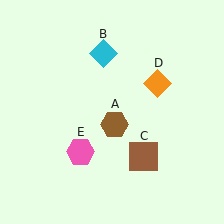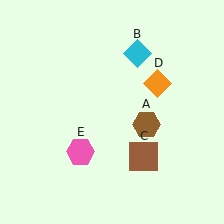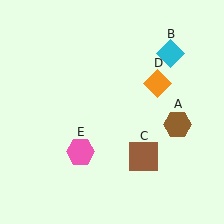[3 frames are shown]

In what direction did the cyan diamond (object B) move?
The cyan diamond (object B) moved right.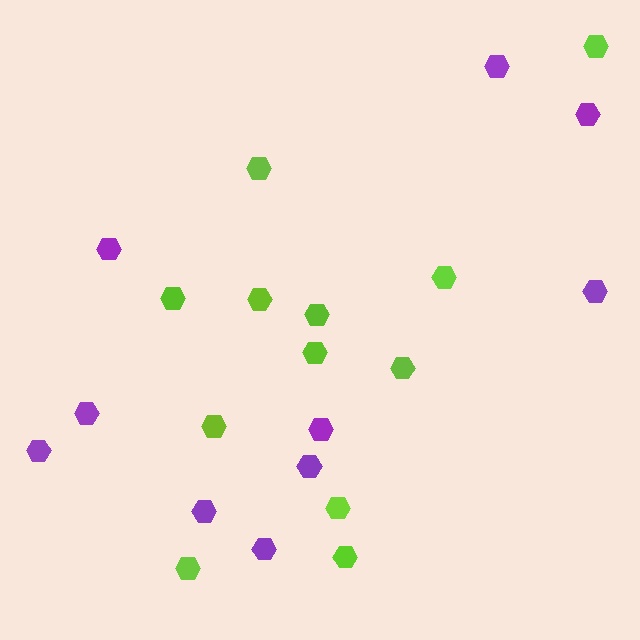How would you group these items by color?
There are 2 groups: one group of lime hexagons (12) and one group of purple hexagons (10).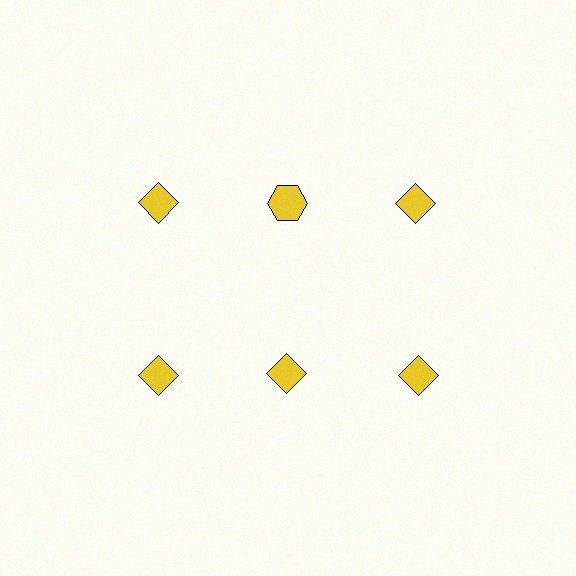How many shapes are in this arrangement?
There are 6 shapes arranged in a grid pattern.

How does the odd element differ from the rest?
It has a different shape: hexagon instead of diamond.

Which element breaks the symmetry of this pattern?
The yellow hexagon in the top row, second from left column breaks the symmetry. All other shapes are yellow diamonds.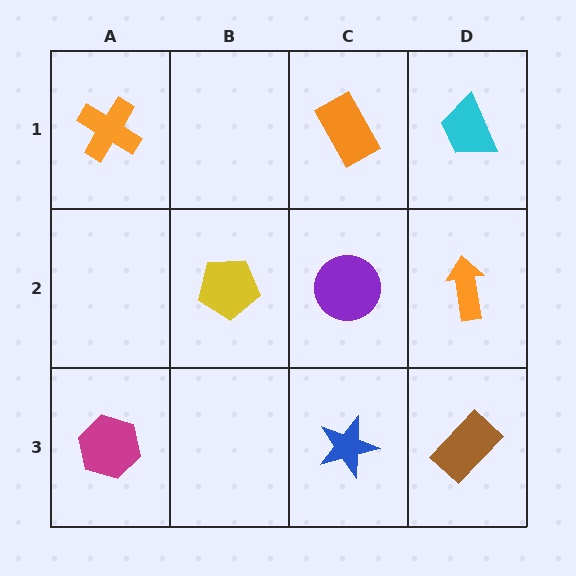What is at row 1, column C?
An orange rectangle.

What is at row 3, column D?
A brown rectangle.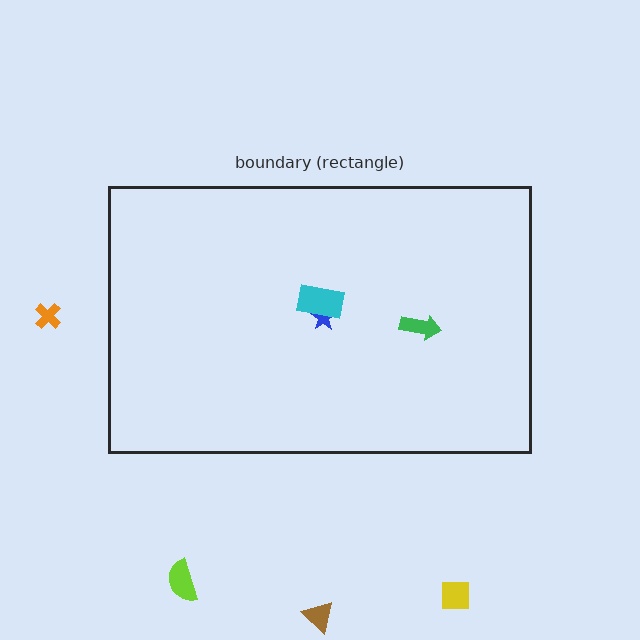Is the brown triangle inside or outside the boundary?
Outside.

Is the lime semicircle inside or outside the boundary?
Outside.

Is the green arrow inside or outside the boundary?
Inside.